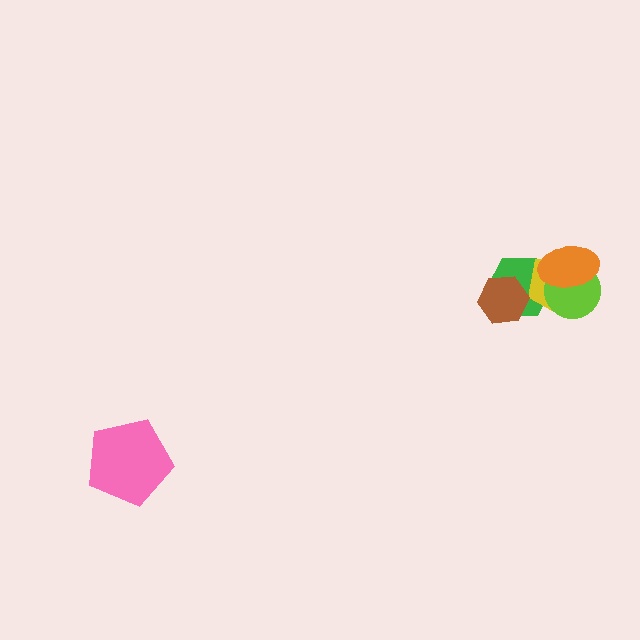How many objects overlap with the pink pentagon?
0 objects overlap with the pink pentagon.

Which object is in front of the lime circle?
The orange ellipse is in front of the lime circle.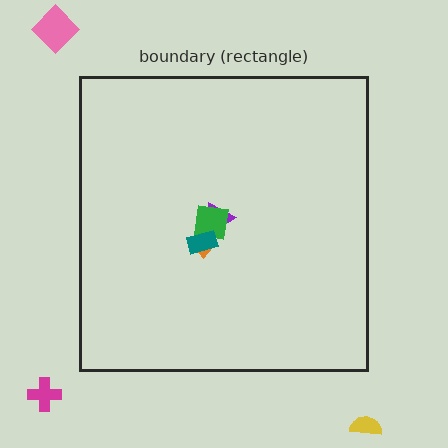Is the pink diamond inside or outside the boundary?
Outside.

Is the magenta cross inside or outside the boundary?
Outside.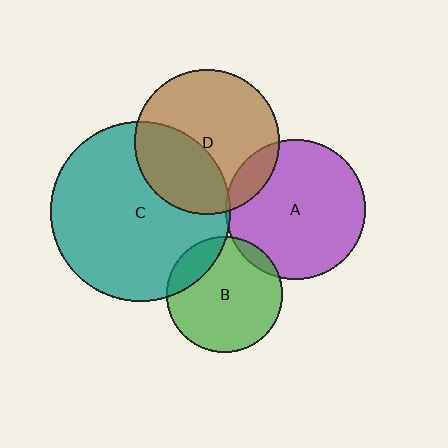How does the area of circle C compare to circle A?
Approximately 1.7 times.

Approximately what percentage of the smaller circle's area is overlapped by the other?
Approximately 5%.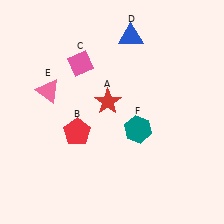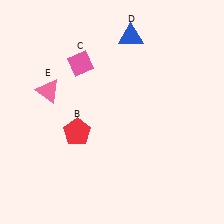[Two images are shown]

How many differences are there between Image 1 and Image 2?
There are 2 differences between the two images.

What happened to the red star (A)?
The red star (A) was removed in Image 2. It was in the top-left area of Image 1.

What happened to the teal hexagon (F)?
The teal hexagon (F) was removed in Image 2. It was in the bottom-right area of Image 1.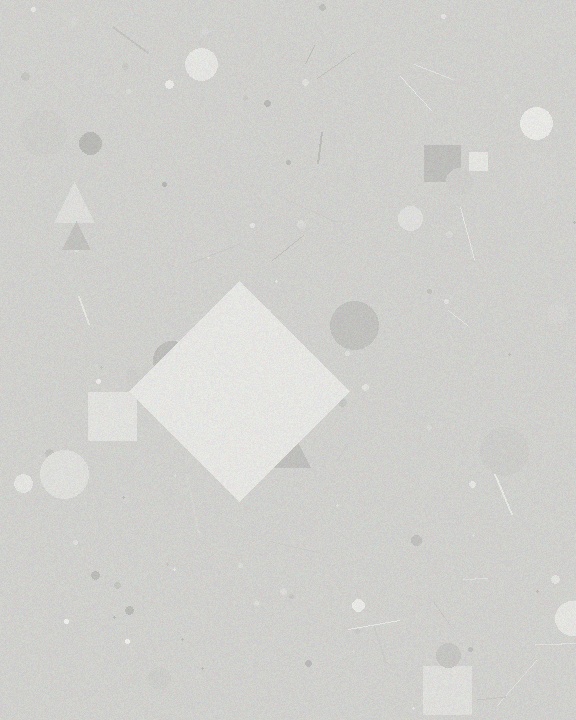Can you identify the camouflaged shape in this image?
The camouflaged shape is a diamond.